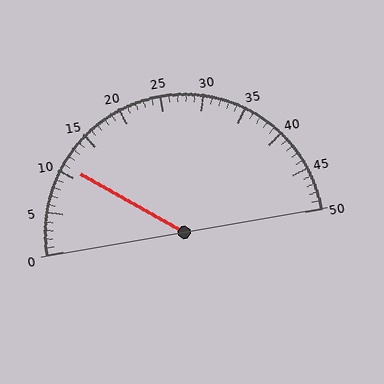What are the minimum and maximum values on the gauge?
The gauge ranges from 0 to 50.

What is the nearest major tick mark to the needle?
The nearest major tick mark is 10.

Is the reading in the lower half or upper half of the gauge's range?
The reading is in the lower half of the range (0 to 50).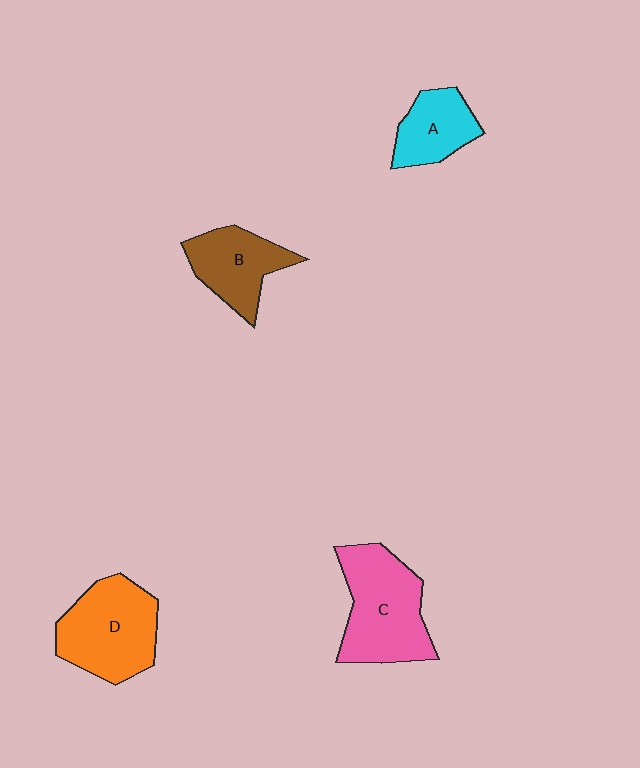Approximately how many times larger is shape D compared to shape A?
Approximately 1.7 times.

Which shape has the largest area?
Shape C (pink).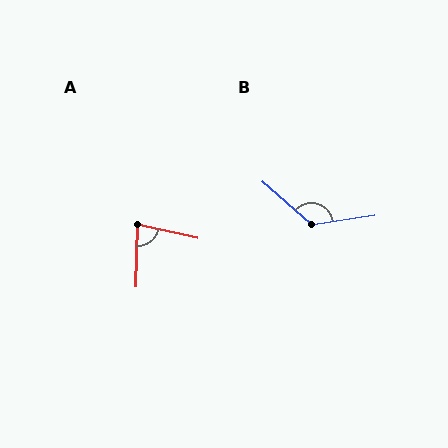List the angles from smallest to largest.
A (79°), B (130°).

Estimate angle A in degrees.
Approximately 79 degrees.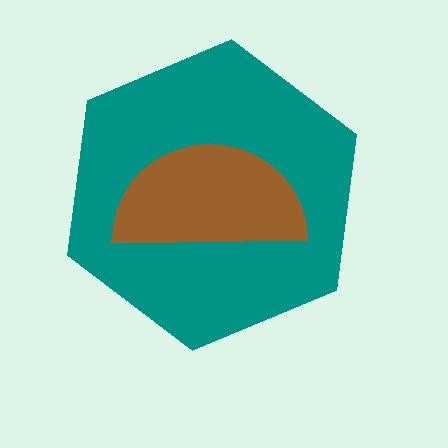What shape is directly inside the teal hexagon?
The brown semicircle.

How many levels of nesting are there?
2.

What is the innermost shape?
The brown semicircle.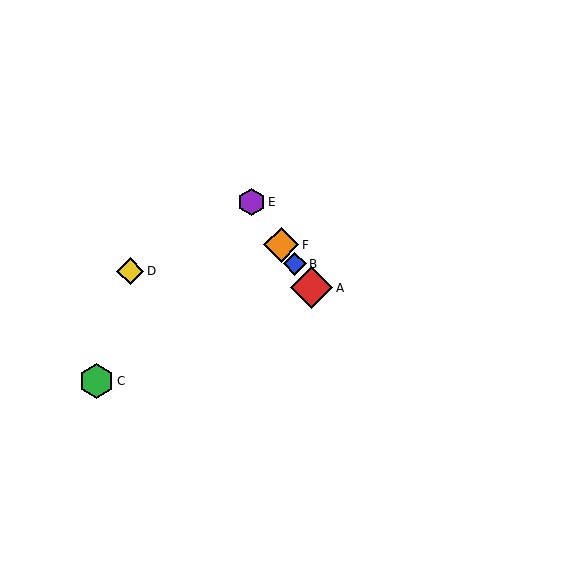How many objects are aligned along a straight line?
4 objects (A, B, E, F) are aligned along a straight line.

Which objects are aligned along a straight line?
Objects A, B, E, F are aligned along a straight line.